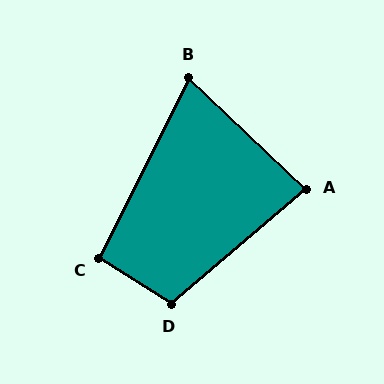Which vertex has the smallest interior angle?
B, at approximately 73 degrees.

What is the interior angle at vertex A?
Approximately 84 degrees (acute).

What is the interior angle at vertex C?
Approximately 96 degrees (obtuse).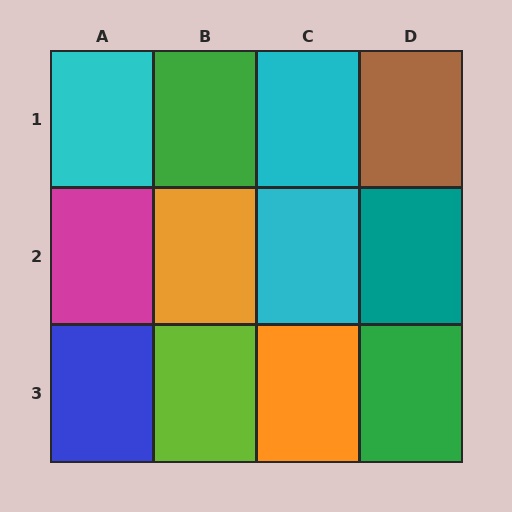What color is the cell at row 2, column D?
Teal.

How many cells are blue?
1 cell is blue.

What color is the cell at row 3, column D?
Green.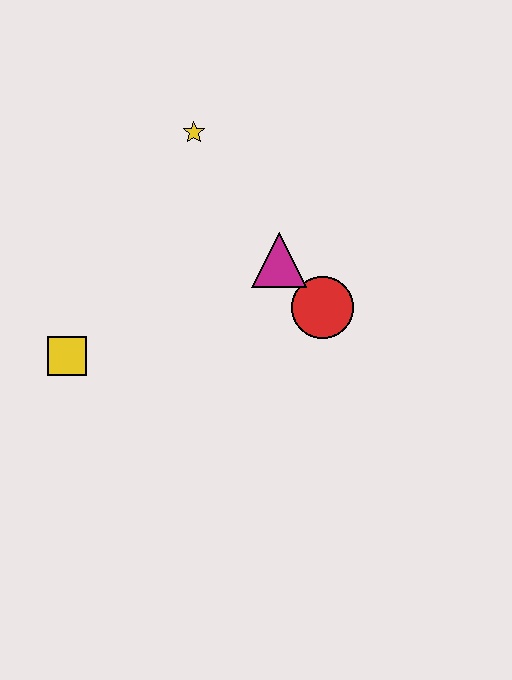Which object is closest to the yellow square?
The magenta triangle is closest to the yellow square.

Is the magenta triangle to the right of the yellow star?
Yes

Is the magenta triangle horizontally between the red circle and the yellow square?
Yes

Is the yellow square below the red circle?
Yes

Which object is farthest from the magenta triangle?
The yellow square is farthest from the magenta triangle.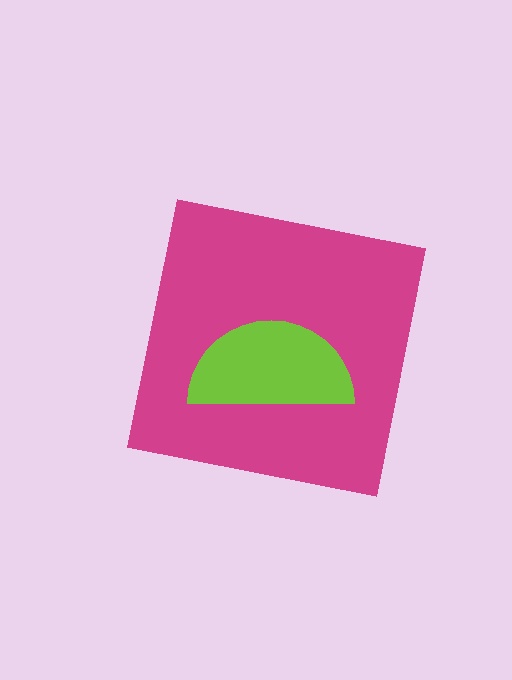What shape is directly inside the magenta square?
The lime semicircle.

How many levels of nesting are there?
2.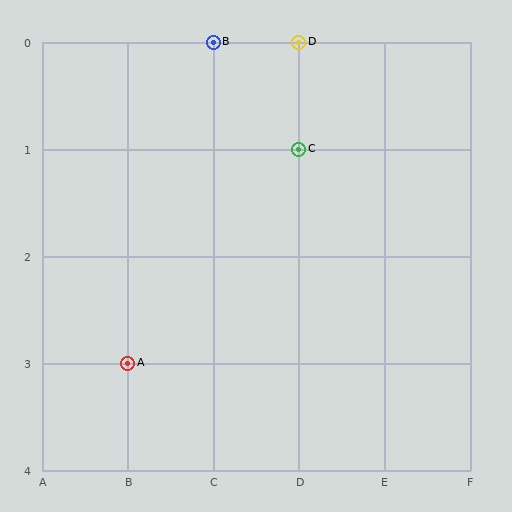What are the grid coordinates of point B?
Point B is at grid coordinates (C, 0).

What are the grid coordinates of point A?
Point A is at grid coordinates (B, 3).